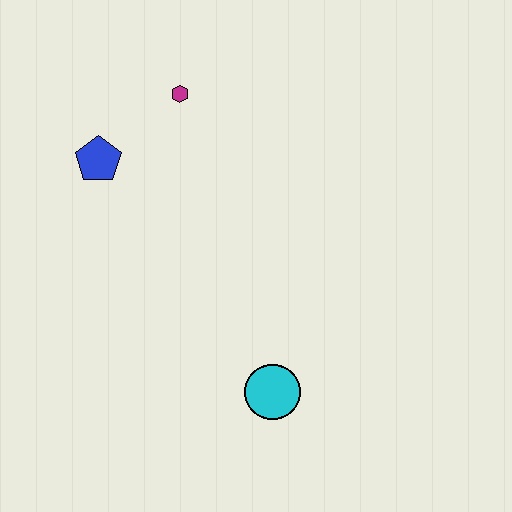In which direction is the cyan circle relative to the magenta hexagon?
The cyan circle is below the magenta hexagon.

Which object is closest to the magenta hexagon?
The blue pentagon is closest to the magenta hexagon.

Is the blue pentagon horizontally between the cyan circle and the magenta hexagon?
No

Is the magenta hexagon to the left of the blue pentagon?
No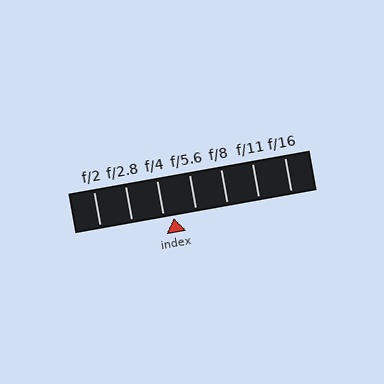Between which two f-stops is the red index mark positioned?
The index mark is between f/4 and f/5.6.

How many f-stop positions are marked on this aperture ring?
There are 7 f-stop positions marked.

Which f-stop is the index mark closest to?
The index mark is closest to f/4.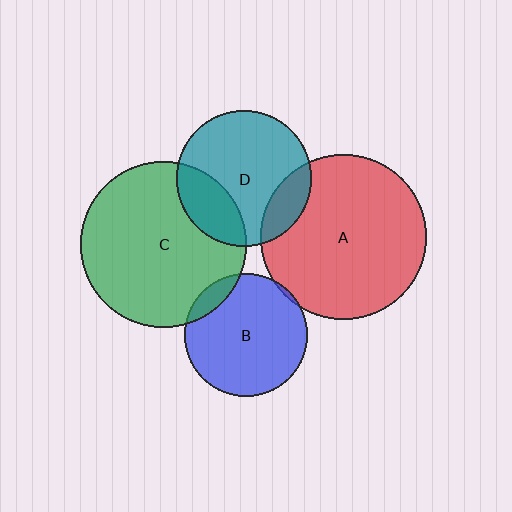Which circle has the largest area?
Circle C (green).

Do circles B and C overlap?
Yes.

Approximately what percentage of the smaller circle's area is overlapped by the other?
Approximately 10%.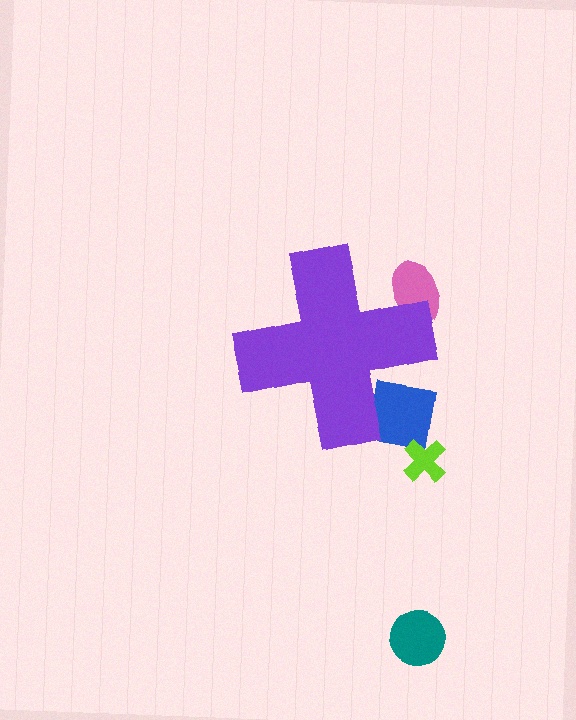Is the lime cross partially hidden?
No, the lime cross is fully visible.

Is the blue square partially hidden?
Yes, the blue square is partially hidden behind the purple cross.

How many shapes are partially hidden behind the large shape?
2 shapes are partially hidden.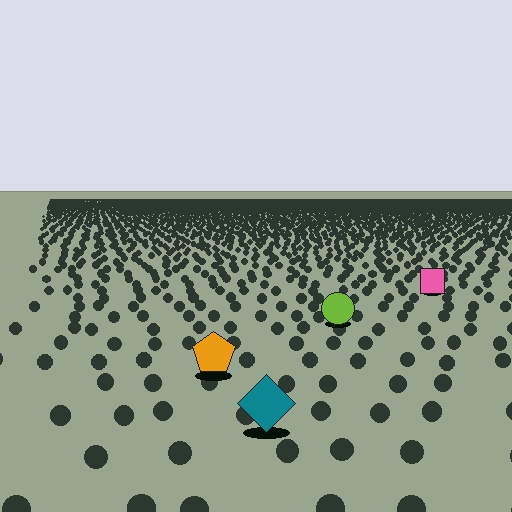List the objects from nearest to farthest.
From nearest to farthest: the teal diamond, the orange pentagon, the lime circle, the pink square.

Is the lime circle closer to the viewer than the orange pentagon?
No. The orange pentagon is closer — you can tell from the texture gradient: the ground texture is coarser near it.